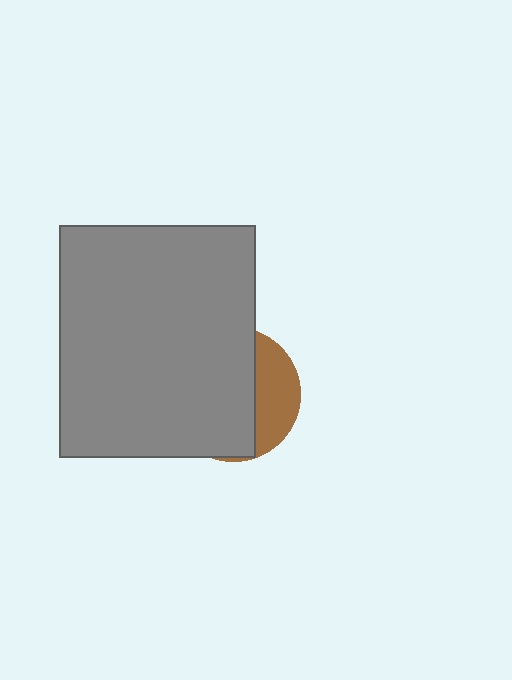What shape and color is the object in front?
The object in front is a gray rectangle.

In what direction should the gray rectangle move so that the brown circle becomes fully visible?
The gray rectangle should move left. That is the shortest direction to clear the overlap and leave the brown circle fully visible.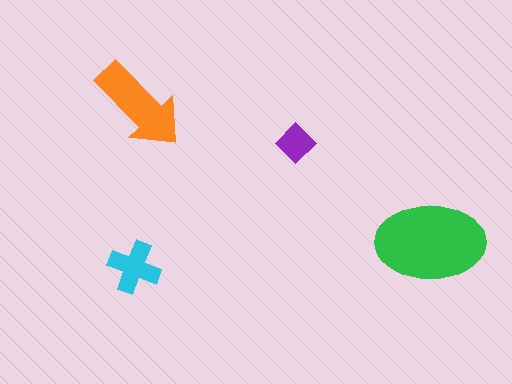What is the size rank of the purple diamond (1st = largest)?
4th.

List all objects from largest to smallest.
The green ellipse, the orange arrow, the cyan cross, the purple diamond.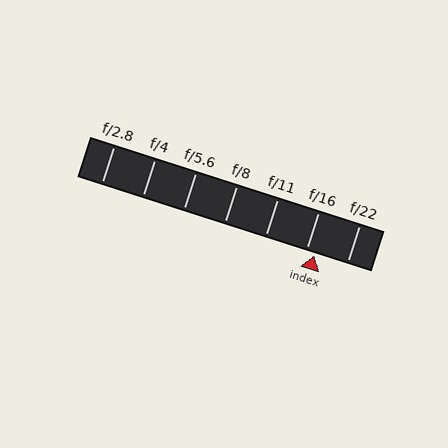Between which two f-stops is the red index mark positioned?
The index mark is between f/16 and f/22.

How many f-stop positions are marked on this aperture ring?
There are 7 f-stop positions marked.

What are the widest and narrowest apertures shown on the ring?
The widest aperture shown is f/2.8 and the narrowest is f/22.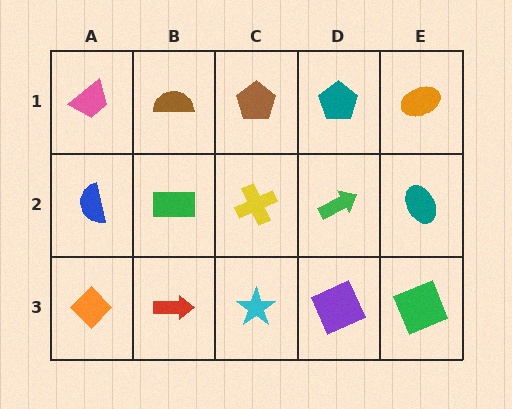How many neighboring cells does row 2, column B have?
4.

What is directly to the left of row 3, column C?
A red arrow.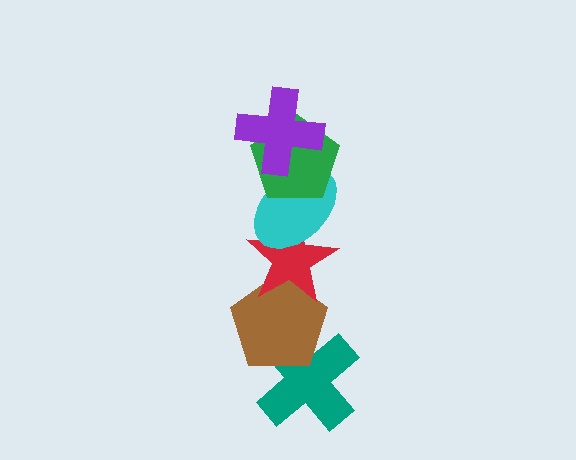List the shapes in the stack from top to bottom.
From top to bottom: the purple cross, the green pentagon, the cyan ellipse, the red star, the brown pentagon, the teal cross.